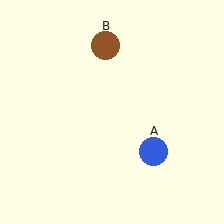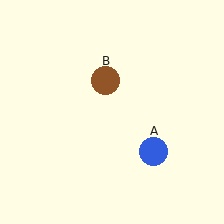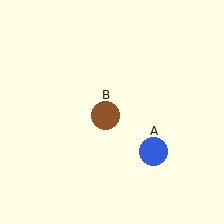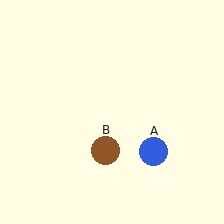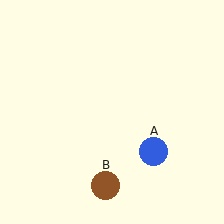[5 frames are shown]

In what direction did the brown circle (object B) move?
The brown circle (object B) moved down.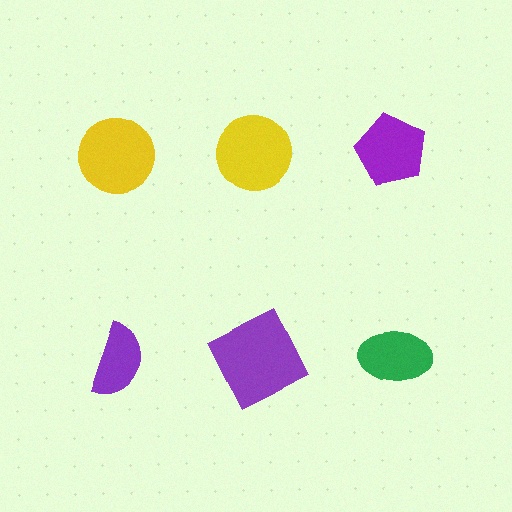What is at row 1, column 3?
A purple pentagon.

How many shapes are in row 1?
3 shapes.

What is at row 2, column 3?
A green ellipse.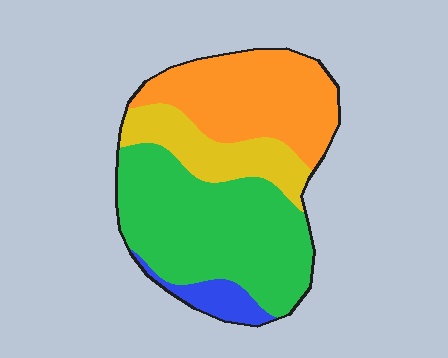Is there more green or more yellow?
Green.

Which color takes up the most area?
Green, at roughly 45%.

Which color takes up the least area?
Blue, at roughly 5%.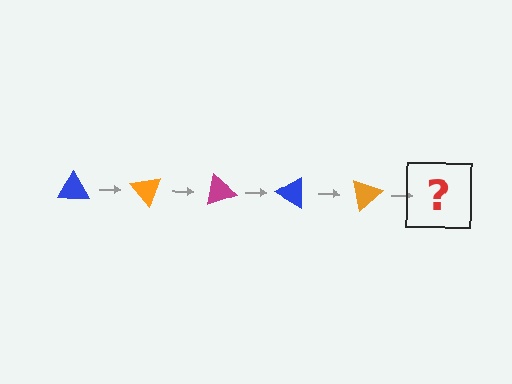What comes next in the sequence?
The next element should be a magenta triangle, rotated 250 degrees from the start.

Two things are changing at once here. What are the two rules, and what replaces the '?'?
The two rules are that it rotates 50 degrees each step and the color cycles through blue, orange, and magenta. The '?' should be a magenta triangle, rotated 250 degrees from the start.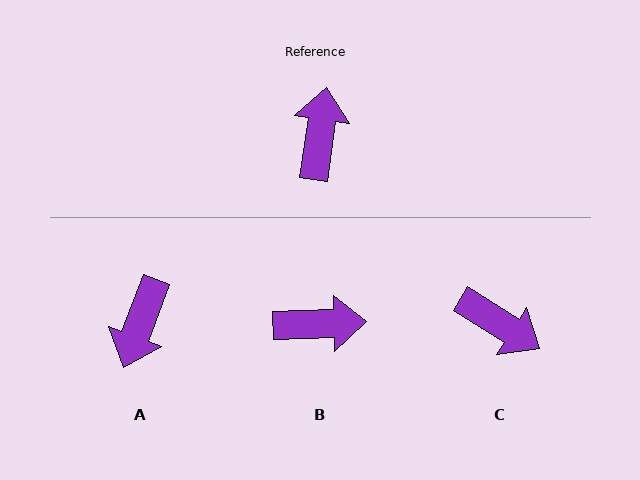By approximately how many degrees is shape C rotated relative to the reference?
Approximately 114 degrees clockwise.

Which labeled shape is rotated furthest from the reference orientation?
A, about 167 degrees away.